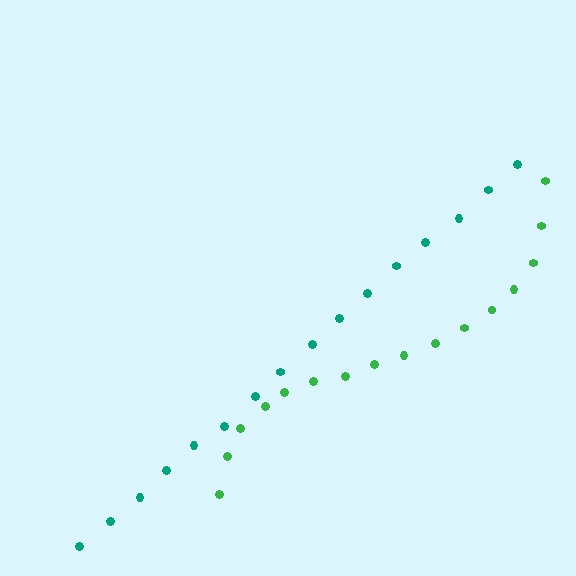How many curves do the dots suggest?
There are 2 distinct paths.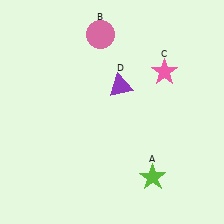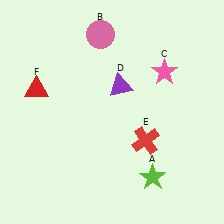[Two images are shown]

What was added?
A red cross (E), a red triangle (F) were added in Image 2.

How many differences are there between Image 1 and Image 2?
There are 2 differences between the two images.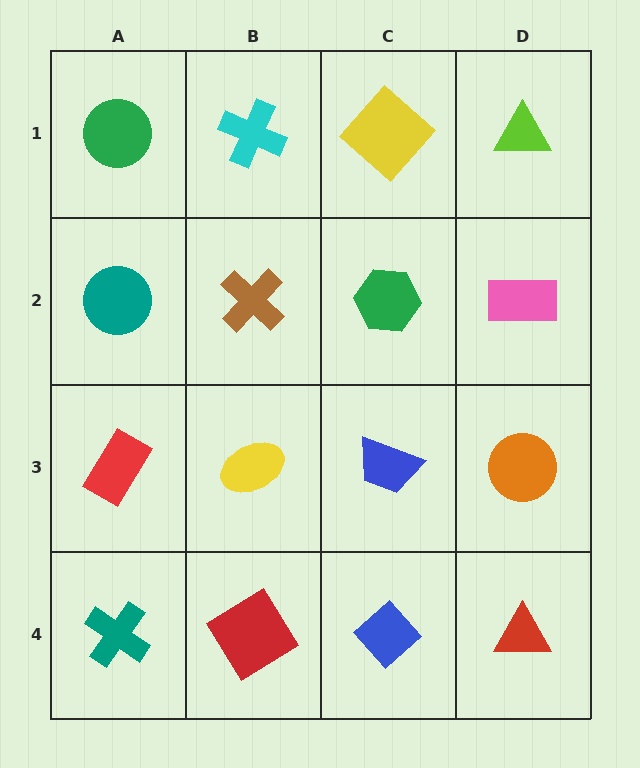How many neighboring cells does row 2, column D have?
3.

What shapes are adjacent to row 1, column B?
A brown cross (row 2, column B), a green circle (row 1, column A), a yellow diamond (row 1, column C).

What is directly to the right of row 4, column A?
A red diamond.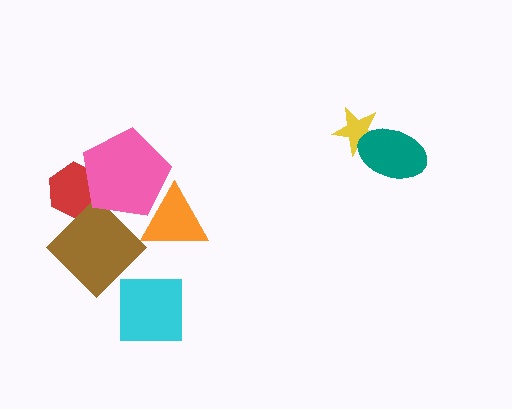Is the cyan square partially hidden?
No, no other shape covers it.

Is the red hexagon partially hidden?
Yes, it is partially covered by another shape.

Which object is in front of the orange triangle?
The pink pentagon is in front of the orange triangle.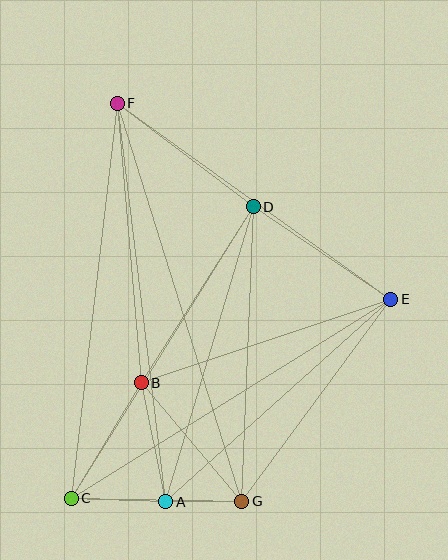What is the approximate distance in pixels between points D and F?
The distance between D and F is approximately 171 pixels.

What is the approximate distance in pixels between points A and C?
The distance between A and C is approximately 95 pixels.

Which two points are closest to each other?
Points A and G are closest to each other.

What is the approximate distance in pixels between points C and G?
The distance between C and G is approximately 171 pixels.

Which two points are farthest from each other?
Points F and G are farthest from each other.